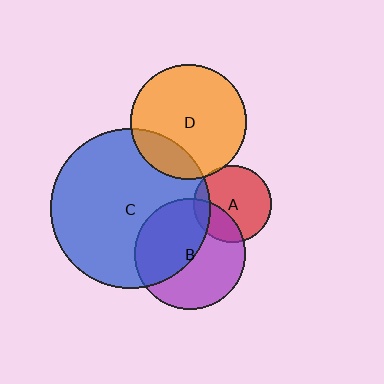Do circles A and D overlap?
Yes.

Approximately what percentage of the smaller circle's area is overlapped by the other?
Approximately 5%.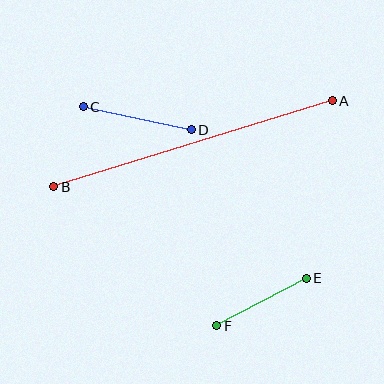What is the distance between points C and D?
The distance is approximately 111 pixels.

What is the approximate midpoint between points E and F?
The midpoint is at approximately (262, 302) pixels.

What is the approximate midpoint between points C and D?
The midpoint is at approximately (137, 118) pixels.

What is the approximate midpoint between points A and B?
The midpoint is at approximately (193, 144) pixels.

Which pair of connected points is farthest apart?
Points A and B are farthest apart.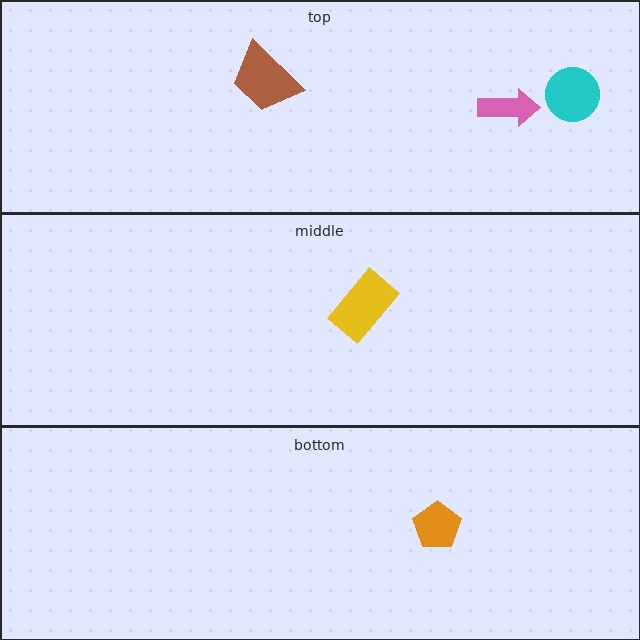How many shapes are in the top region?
3.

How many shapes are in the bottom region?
1.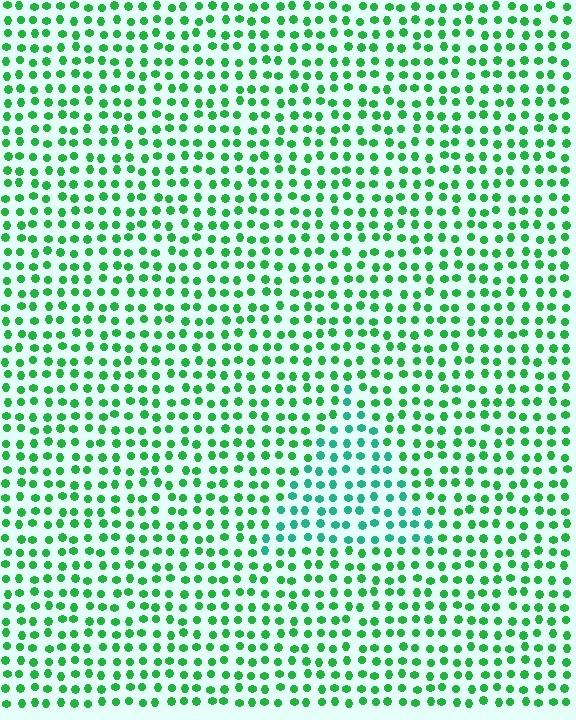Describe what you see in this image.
The image is filled with small green elements in a uniform arrangement. A triangle-shaped region is visible where the elements are tinted to a slightly different hue, forming a subtle color boundary.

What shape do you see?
I see a triangle.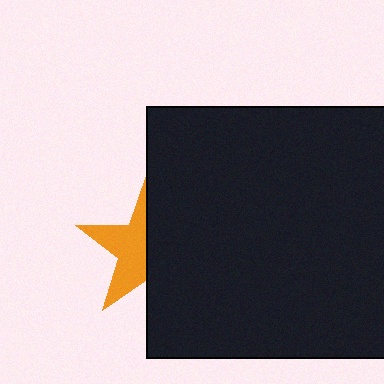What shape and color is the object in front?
The object in front is a black rectangle.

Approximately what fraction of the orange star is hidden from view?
Roughly 53% of the orange star is hidden behind the black rectangle.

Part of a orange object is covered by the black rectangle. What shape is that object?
It is a star.